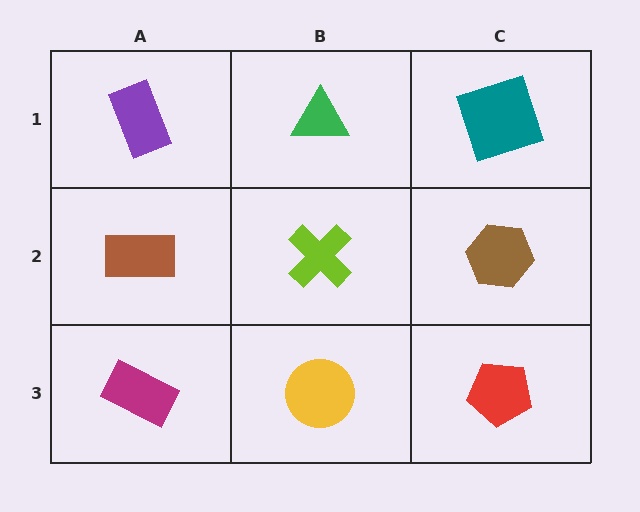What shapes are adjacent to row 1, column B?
A lime cross (row 2, column B), a purple rectangle (row 1, column A), a teal square (row 1, column C).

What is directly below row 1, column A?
A brown rectangle.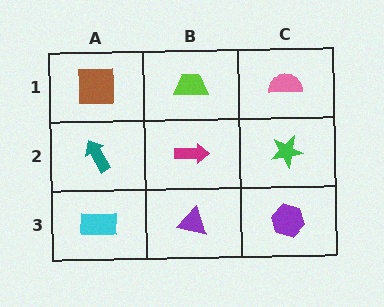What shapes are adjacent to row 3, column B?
A magenta arrow (row 2, column B), a cyan rectangle (row 3, column A), a purple hexagon (row 3, column C).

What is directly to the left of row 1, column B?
A brown square.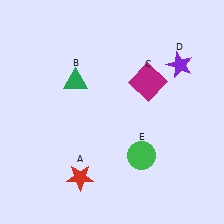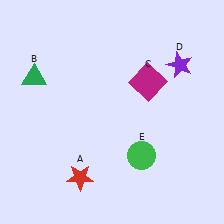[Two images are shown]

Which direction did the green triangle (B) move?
The green triangle (B) moved left.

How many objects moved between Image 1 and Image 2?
1 object moved between the two images.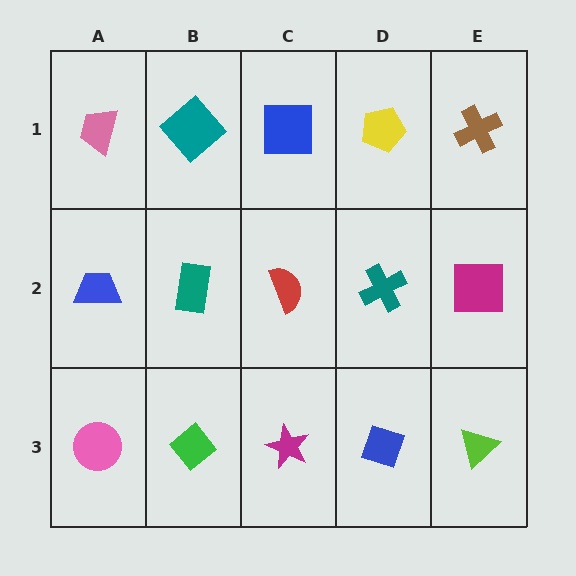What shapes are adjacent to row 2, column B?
A teal diamond (row 1, column B), a green diamond (row 3, column B), a blue trapezoid (row 2, column A), a red semicircle (row 2, column C).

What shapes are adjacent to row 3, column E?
A magenta square (row 2, column E), a blue diamond (row 3, column D).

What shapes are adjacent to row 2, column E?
A brown cross (row 1, column E), a lime triangle (row 3, column E), a teal cross (row 2, column D).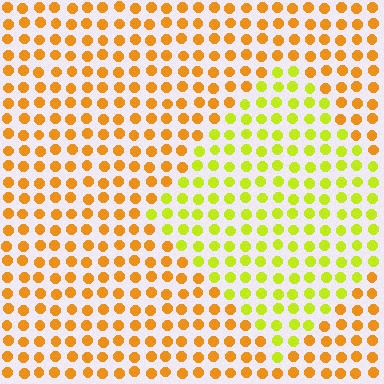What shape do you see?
I see a diamond.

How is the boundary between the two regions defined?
The boundary is defined purely by a slight shift in hue (about 39 degrees). Spacing, size, and orientation are identical on both sides.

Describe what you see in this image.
The image is filled with small orange elements in a uniform arrangement. A diamond-shaped region is visible where the elements are tinted to a slightly different hue, forming a subtle color boundary.